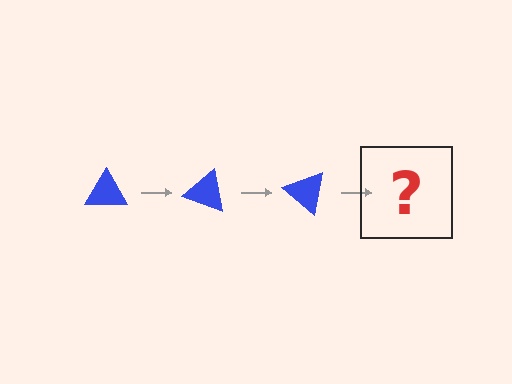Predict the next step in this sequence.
The next step is a blue triangle rotated 60 degrees.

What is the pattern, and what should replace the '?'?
The pattern is that the triangle rotates 20 degrees each step. The '?' should be a blue triangle rotated 60 degrees.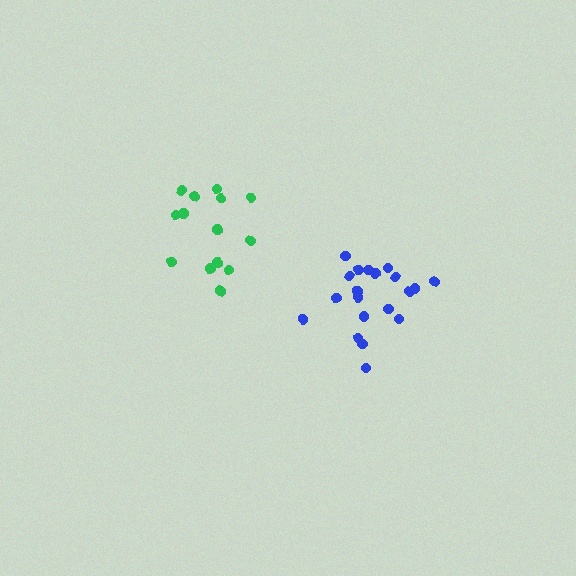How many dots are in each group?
Group 1: 14 dots, Group 2: 20 dots (34 total).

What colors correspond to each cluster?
The clusters are colored: green, blue.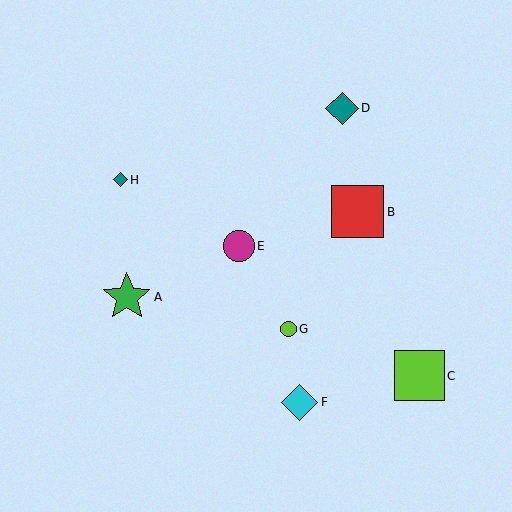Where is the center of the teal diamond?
The center of the teal diamond is at (121, 180).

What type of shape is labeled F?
Shape F is a cyan diamond.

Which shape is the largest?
The red square (labeled B) is the largest.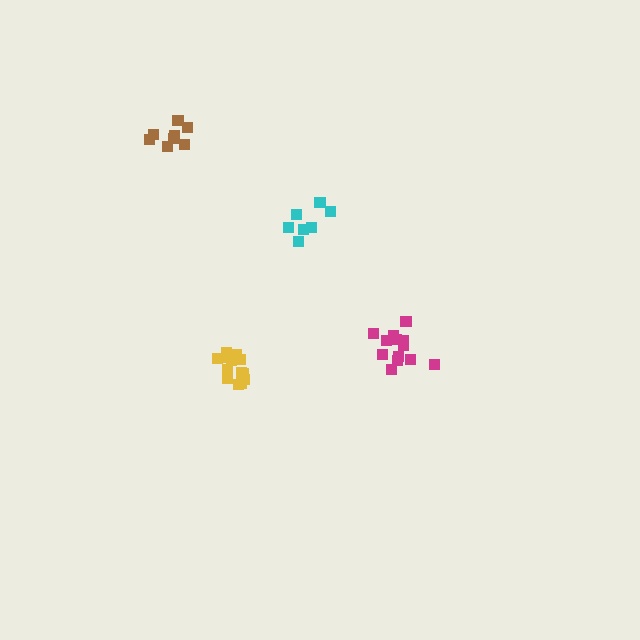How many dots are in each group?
Group 1: 8 dots, Group 2: 13 dots, Group 3: 13 dots, Group 4: 7 dots (41 total).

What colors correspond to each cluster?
The clusters are colored: brown, yellow, magenta, cyan.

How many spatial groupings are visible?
There are 4 spatial groupings.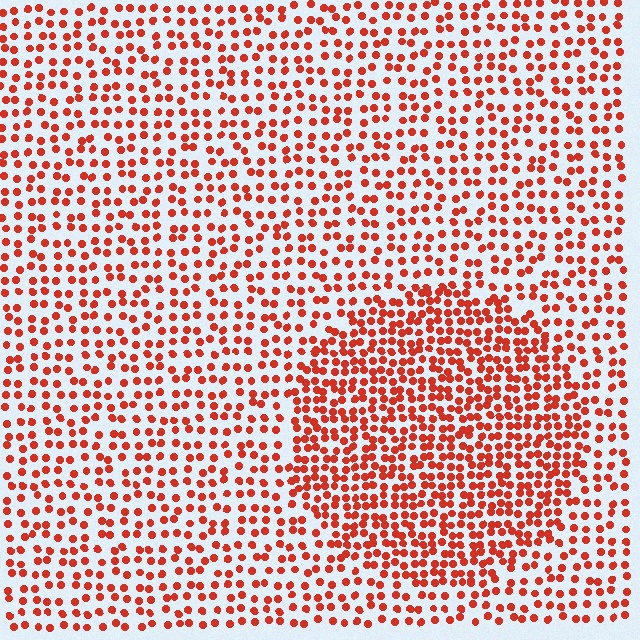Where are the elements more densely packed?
The elements are more densely packed inside the circle boundary.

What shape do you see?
I see a circle.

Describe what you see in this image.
The image contains small red elements arranged at two different densities. A circle-shaped region is visible where the elements are more densely packed than the surrounding area.